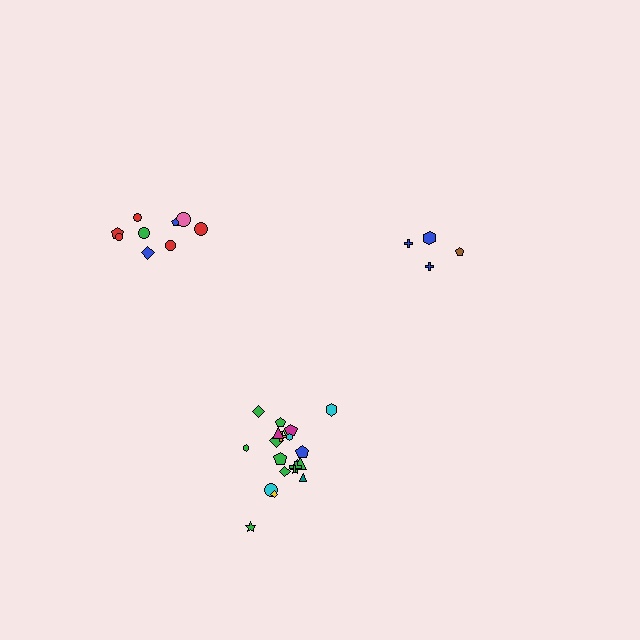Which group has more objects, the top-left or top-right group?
The top-left group.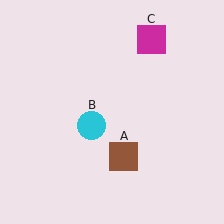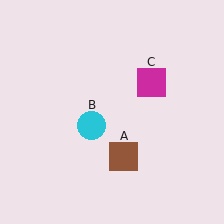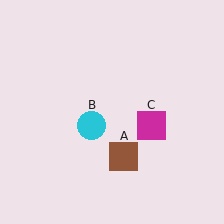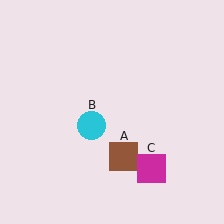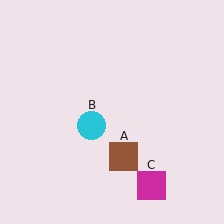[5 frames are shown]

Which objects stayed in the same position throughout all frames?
Brown square (object A) and cyan circle (object B) remained stationary.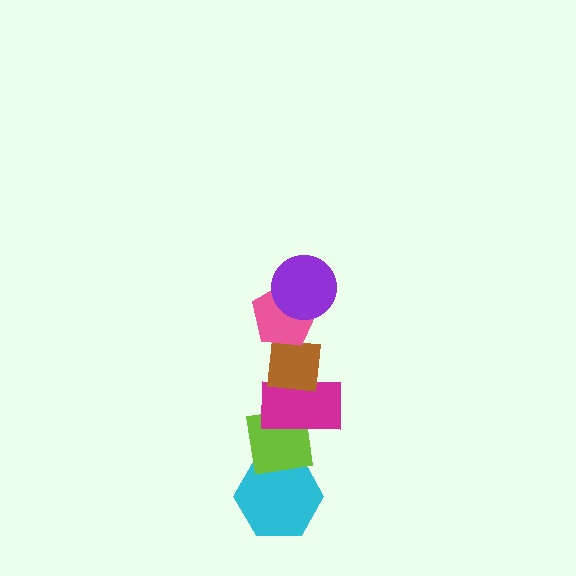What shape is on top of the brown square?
The pink pentagon is on top of the brown square.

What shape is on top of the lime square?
The magenta rectangle is on top of the lime square.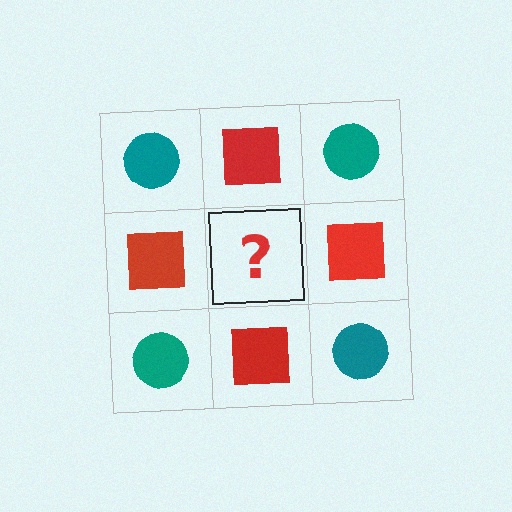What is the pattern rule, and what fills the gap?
The rule is that it alternates teal circle and red square in a checkerboard pattern. The gap should be filled with a teal circle.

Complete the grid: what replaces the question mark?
The question mark should be replaced with a teal circle.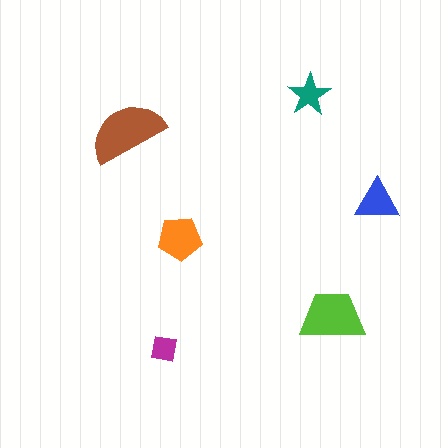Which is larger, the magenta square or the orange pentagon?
The orange pentagon.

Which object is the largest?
The brown semicircle.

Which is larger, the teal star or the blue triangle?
The blue triangle.